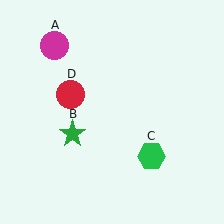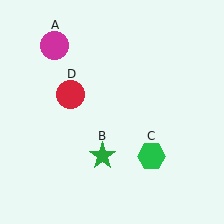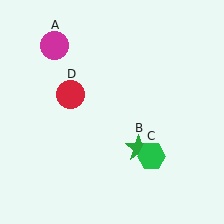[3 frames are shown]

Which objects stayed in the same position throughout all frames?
Magenta circle (object A) and green hexagon (object C) and red circle (object D) remained stationary.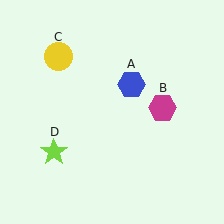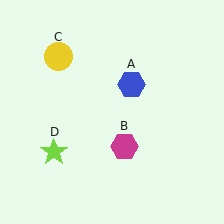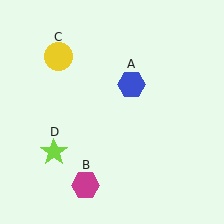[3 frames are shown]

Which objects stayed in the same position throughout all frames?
Blue hexagon (object A) and yellow circle (object C) and lime star (object D) remained stationary.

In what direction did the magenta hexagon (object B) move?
The magenta hexagon (object B) moved down and to the left.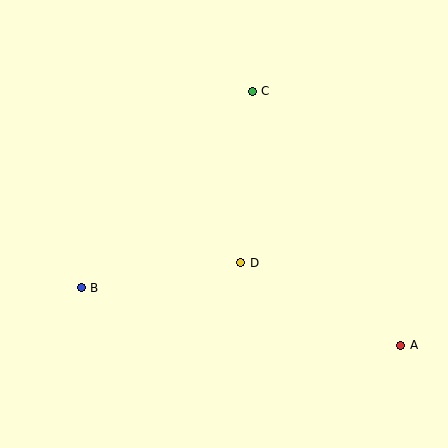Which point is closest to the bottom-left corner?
Point B is closest to the bottom-left corner.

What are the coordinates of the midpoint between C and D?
The midpoint between C and D is at (247, 177).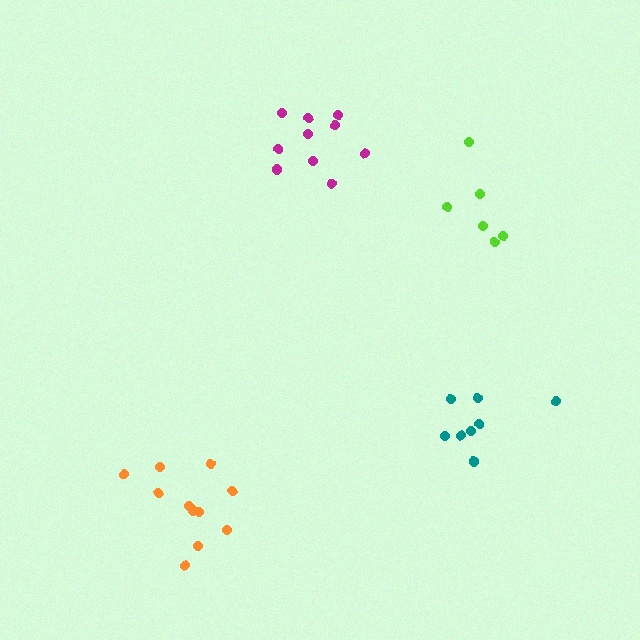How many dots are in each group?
Group 1: 6 dots, Group 2: 11 dots, Group 3: 8 dots, Group 4: 10 dots (35 total).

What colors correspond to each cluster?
The clusters are colored: lime, orange, teal, magenta.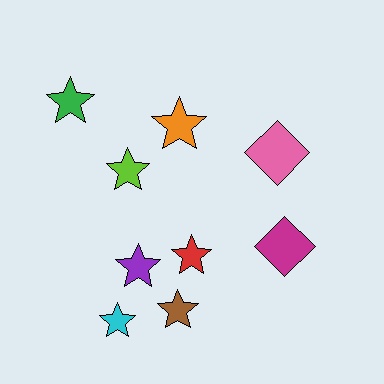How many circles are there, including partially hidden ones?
There are no circles.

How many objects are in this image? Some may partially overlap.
There are 9 objects.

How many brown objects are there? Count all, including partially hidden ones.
There is 1 brown object.